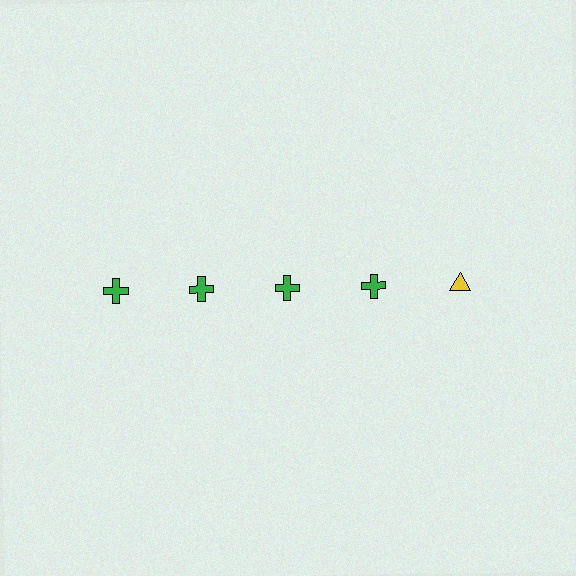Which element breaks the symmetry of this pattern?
The yellow triangle in the top row, rightmost column breaks the symmetry. All other shapes are green crosses.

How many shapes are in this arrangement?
There are 5 shapes arranged in a grid pattern.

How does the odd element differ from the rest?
It differs in both color (yellow instead of green) and shape (triangle instead of cross).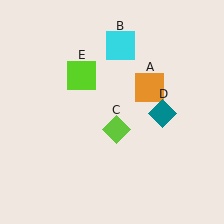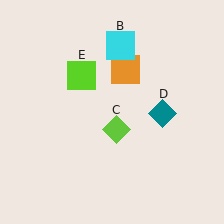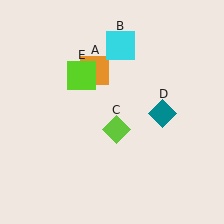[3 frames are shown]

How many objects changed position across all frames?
1 object changed position: orange square (object A).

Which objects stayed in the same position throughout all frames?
Cyan square (object B) and lime diamond (object C) and teal diamond (object D) and lime square (object E) remained stationary.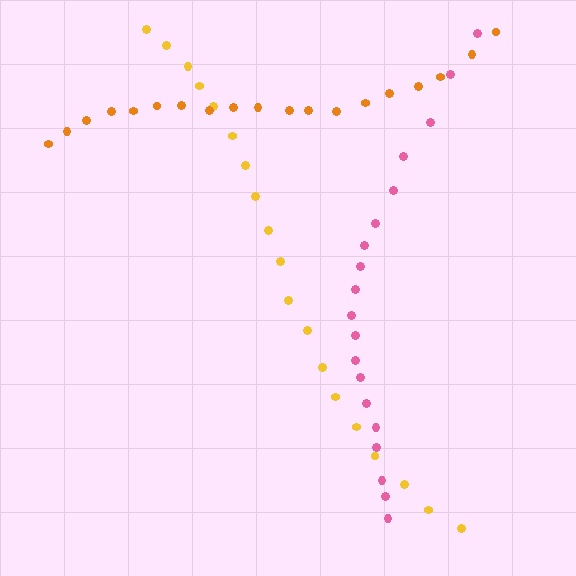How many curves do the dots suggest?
There are 3 distinct paths.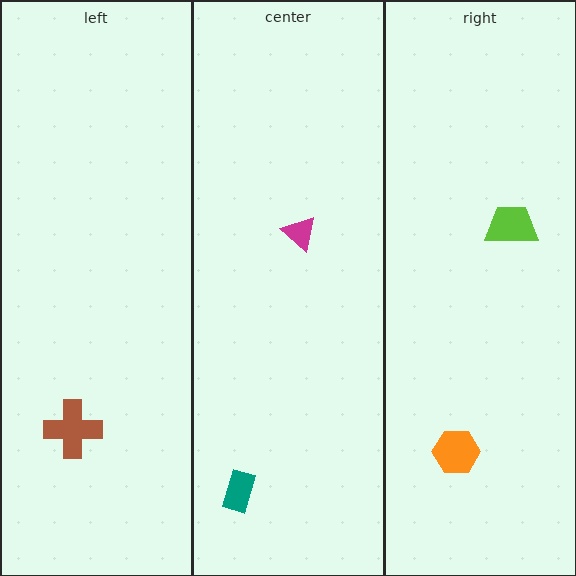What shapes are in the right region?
The lime trapezoid, the orange hexagon.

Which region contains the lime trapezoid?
The right region.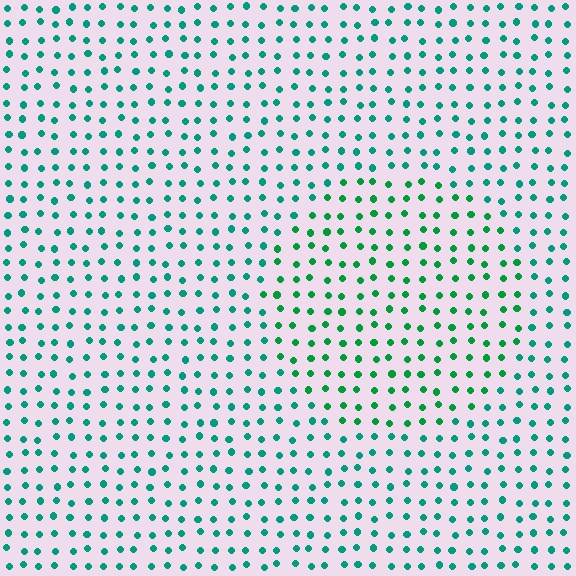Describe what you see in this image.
The image is filled with small teal elements in a uniform arrangement. A circle-shaped region is visible where the elements are tinted to a slightly different hue, forming a subtle color boundary.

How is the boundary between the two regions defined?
The boundary is defined purely by a slight shift in hue (about 27 degrees). Spacing, size, and orientation are identical on both sides.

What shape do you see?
I see a circle.